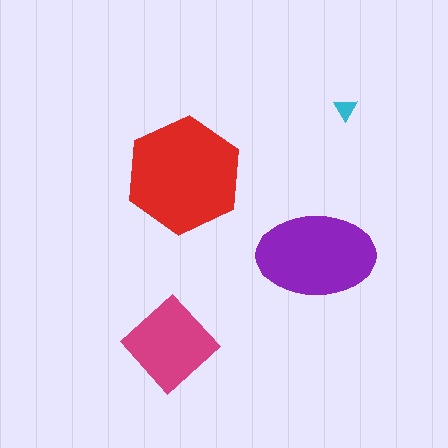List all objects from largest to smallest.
The red hexagon, the purple ellipse, the magenta diamond, the cyan triangle.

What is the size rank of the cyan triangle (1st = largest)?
4th.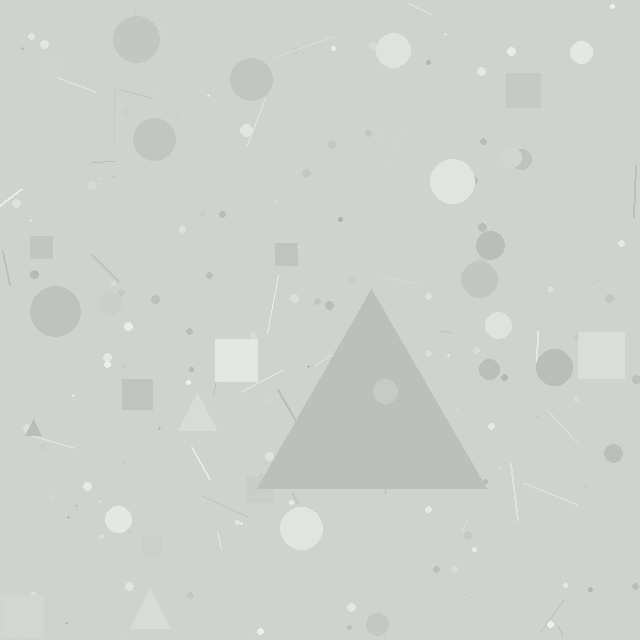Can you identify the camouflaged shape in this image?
The camouflaged shape is a triangle.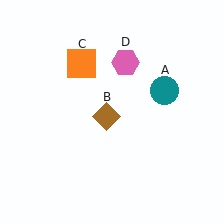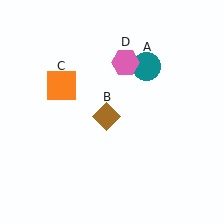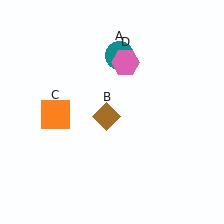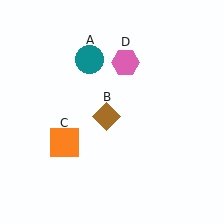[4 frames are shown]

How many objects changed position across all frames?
2 objects changed position: teal circle (object A), orange square (object C).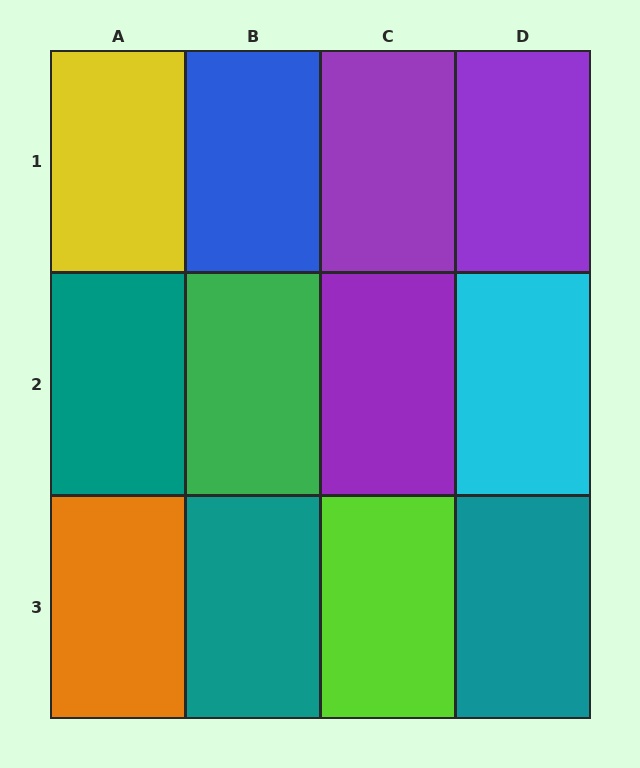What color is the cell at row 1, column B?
Blue.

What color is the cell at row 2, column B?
Green.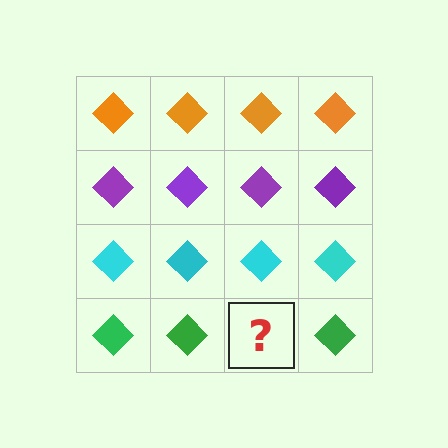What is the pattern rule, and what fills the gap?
The rule is that each row has a consistent color. The gap should be filled with a green diamond.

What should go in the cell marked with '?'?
The missing cell should contain a green diamond.